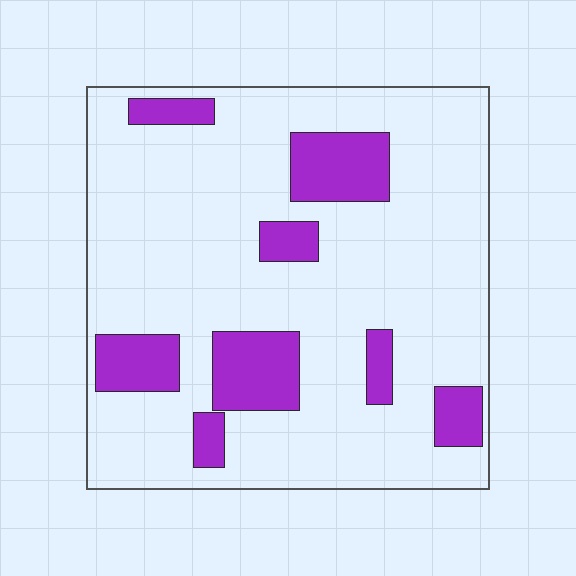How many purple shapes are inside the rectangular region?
8.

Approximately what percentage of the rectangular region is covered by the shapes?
Approximately 20%.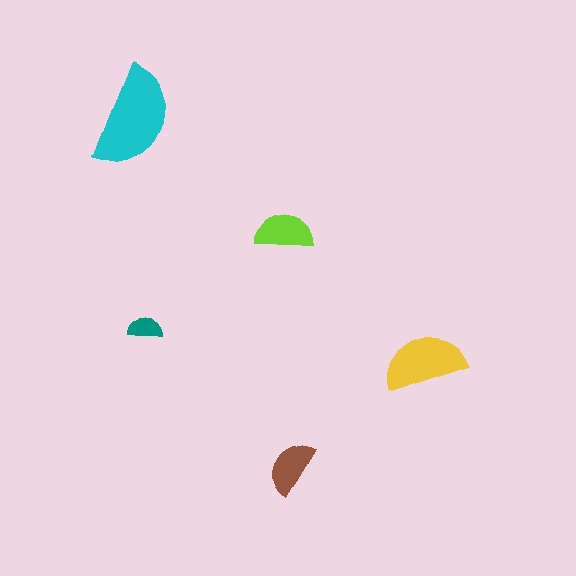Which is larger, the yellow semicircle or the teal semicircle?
The yellow one.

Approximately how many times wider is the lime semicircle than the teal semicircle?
About 1.5 times wider.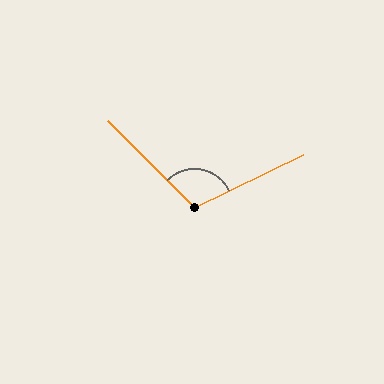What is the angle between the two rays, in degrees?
Approximately 109 degrees.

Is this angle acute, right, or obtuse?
It is obtuse.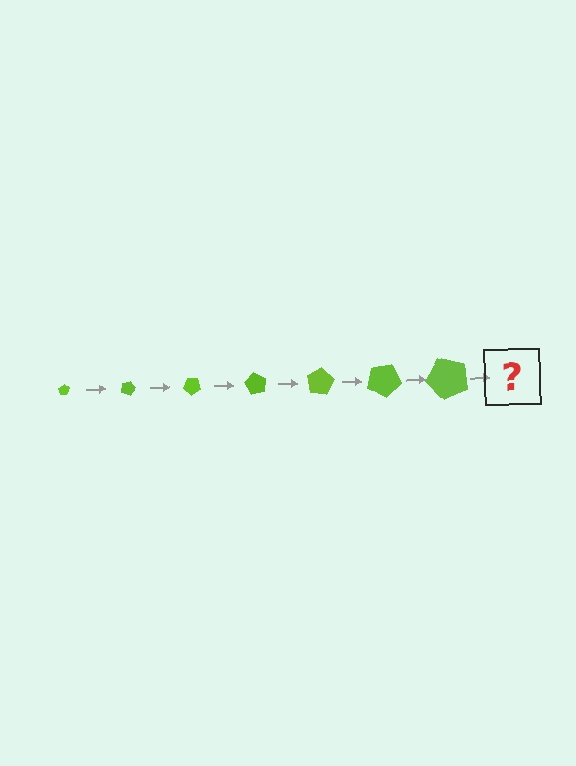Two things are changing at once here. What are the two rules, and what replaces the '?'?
The two rules are that the pentagon grows larger each step and it rotates 20 degrees each step. The '?' should be a pentagon, larger than the previous one and rotated 140 degrees from the start.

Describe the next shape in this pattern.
It should be a pentagon, larger than the previous one and rotated 140 degrees from the start.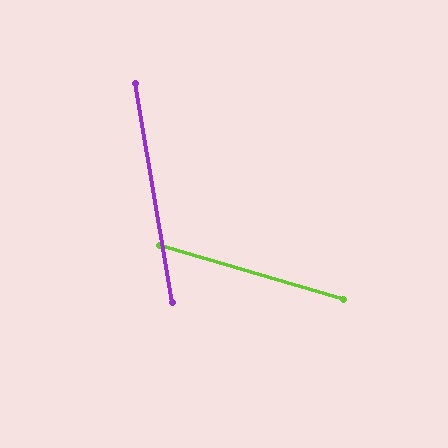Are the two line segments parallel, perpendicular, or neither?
Neither parallel nor perpendicular — they differ by about 64°.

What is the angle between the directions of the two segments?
Approximately 64 degrees.